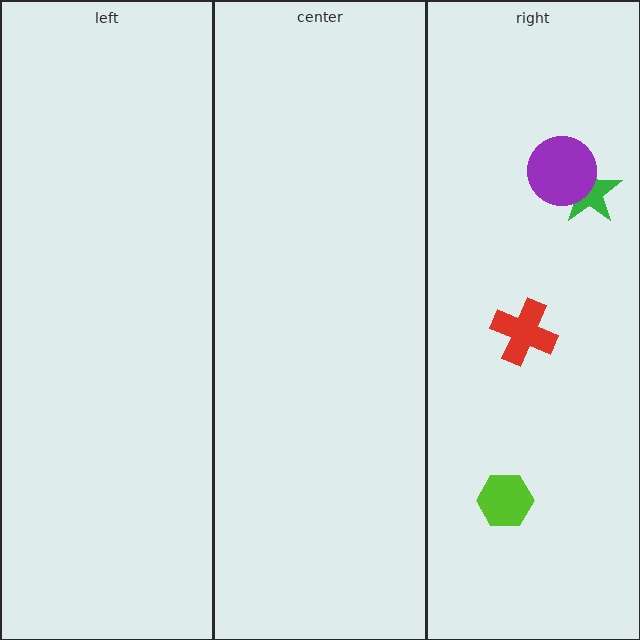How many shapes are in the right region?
4.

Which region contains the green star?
The right region.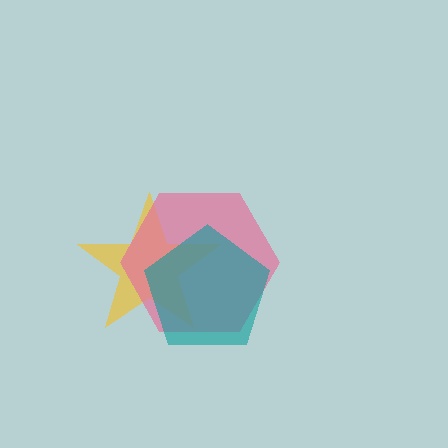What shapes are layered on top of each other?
The layered shapes are: a yellow star, a pink hexagon, a teal pentagon.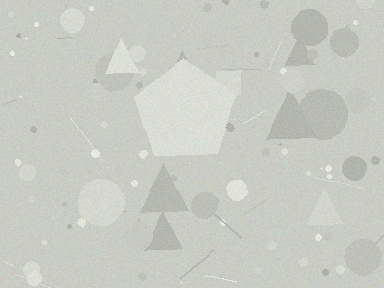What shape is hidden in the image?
A pentagon is hidden in the image.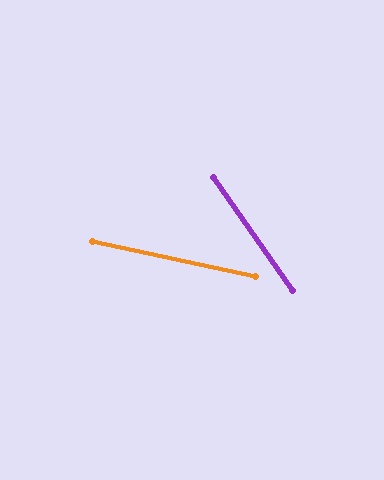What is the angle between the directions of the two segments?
Approximately 43 degrees.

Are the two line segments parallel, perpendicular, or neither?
Neither parallel nor perpendicular — they differ by about 43°.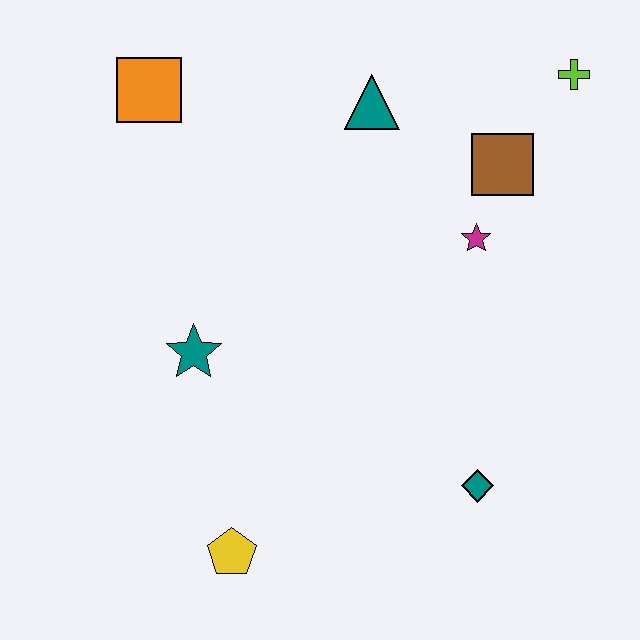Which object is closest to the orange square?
The teal triangle is closest to the orange square.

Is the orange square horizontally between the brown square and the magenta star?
No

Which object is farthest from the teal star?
The lime cross is farthest from the teal star.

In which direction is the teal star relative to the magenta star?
The teal star is to the left of the magenta star.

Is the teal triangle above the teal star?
Yes